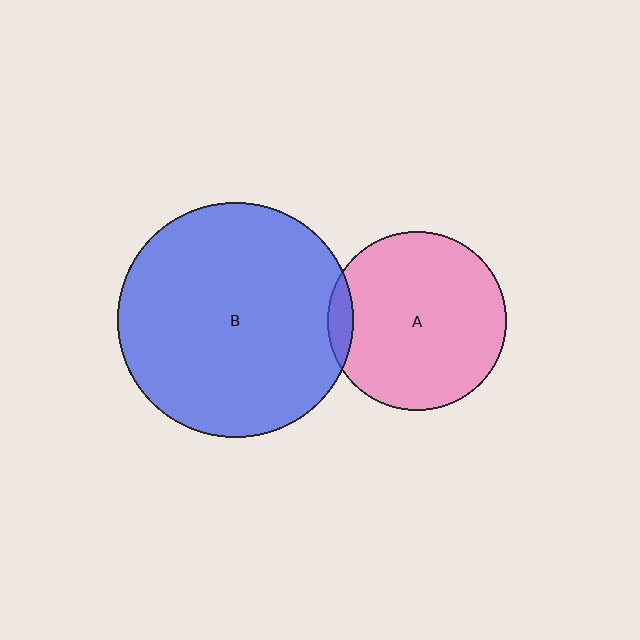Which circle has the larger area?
Circle B (blue).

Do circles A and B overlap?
Yes.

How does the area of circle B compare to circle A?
Approximately 1.7 times.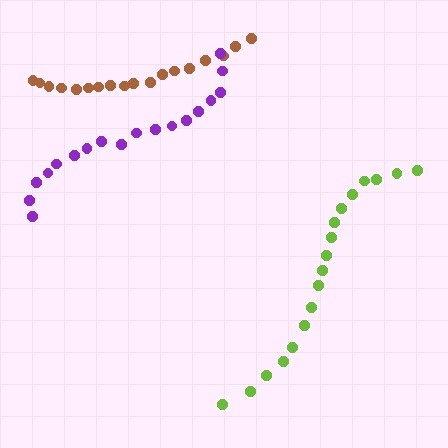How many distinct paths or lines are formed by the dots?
There are 3 distinct paths.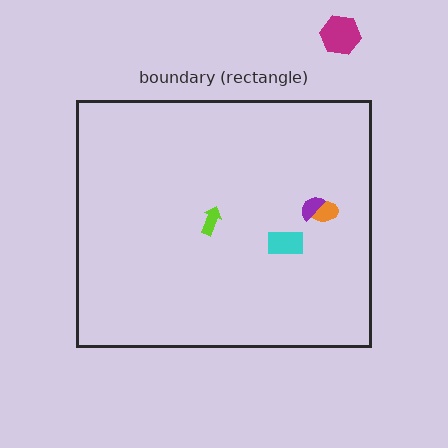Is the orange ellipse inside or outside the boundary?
Inside.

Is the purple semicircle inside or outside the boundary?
Inside.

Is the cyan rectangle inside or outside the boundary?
Inside.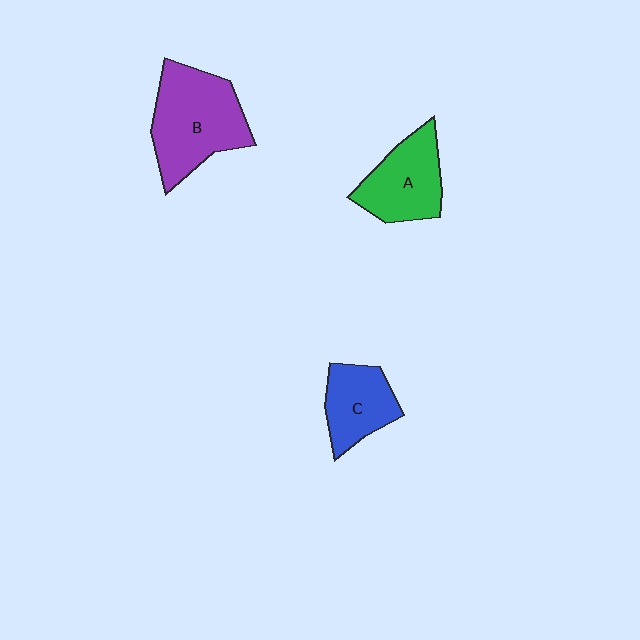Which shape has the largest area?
Shape B (purple).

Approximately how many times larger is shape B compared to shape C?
Approximately 1.7 times.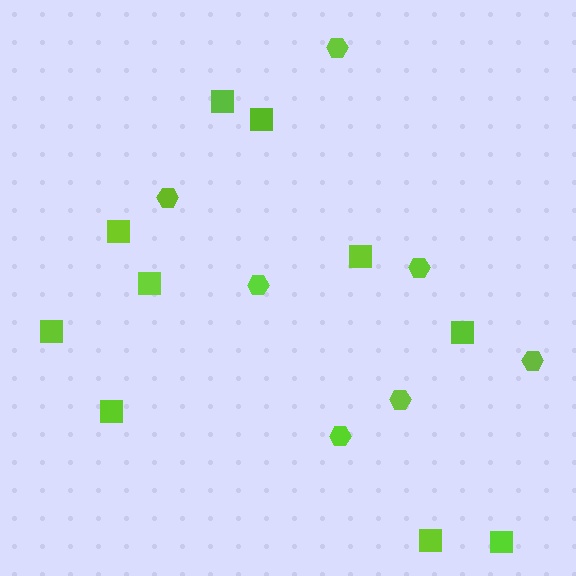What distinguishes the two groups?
There are 2 groups: one group of squares (10) and one group of hexagons (7).